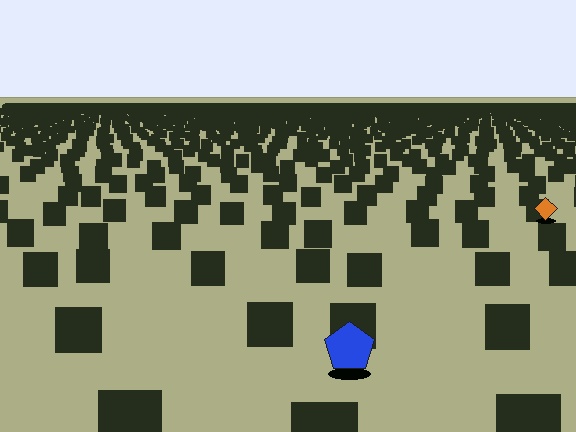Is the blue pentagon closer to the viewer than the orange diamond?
Yes. The blue pentagon is closer — you can tell from the texture gradient: the ground texture is coarser near it.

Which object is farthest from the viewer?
The orange diamond is farthest from the viewer. It appears smaller and the ground texture around it is denser.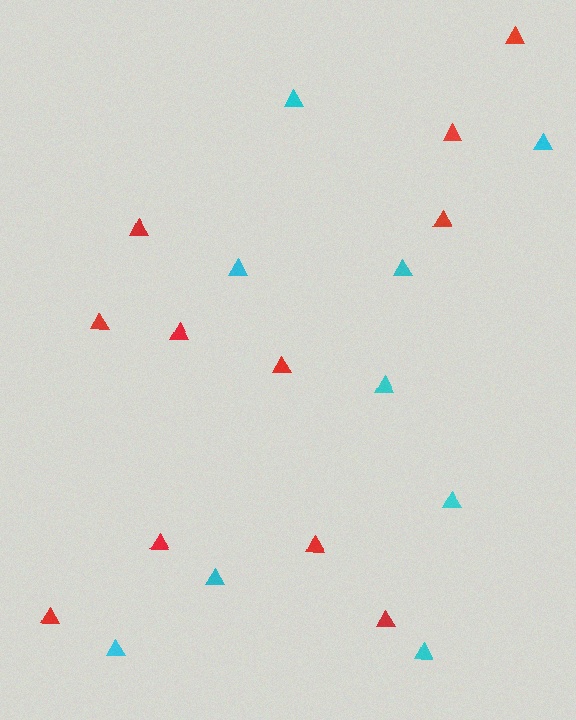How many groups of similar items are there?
There are 2 groups: one group of red triangles (11) and one group of cyan triangles (9).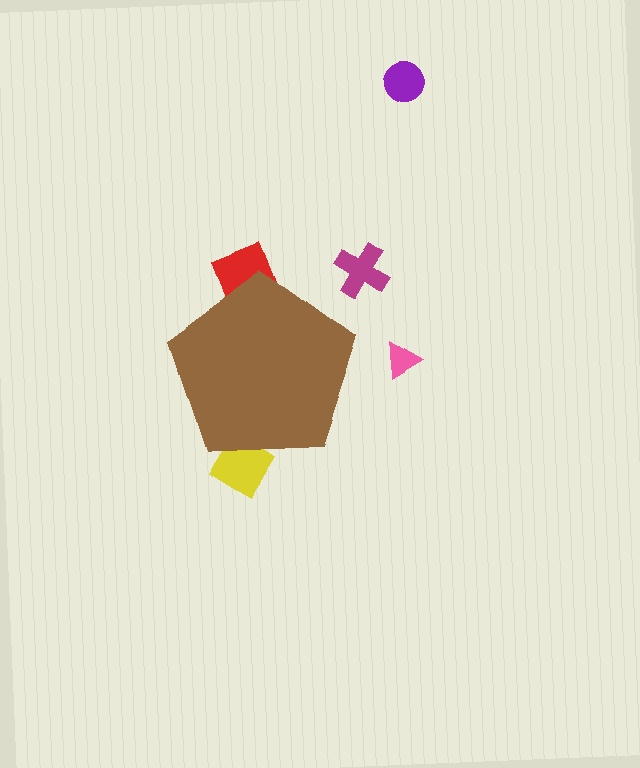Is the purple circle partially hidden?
No, the purple circle is fully visible.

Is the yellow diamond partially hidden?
Yes, the yellow diamond is partially hidden behind the brown pentagon.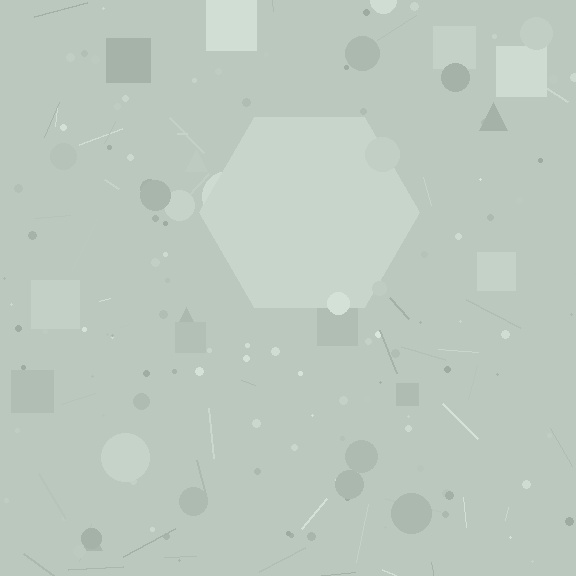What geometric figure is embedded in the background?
A hexagon is embedded in the background.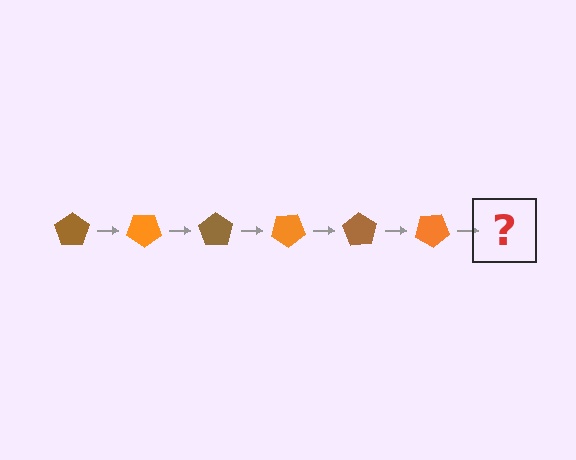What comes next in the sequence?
The next element should be a brown pentagon, rotated 210 degrees from the start.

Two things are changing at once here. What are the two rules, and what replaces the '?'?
The two rules are that it rotates 35 degrees each step and the color cycles through brown and orange. The '?' should be a brown pentagon, rotated 210 degrees from the start.